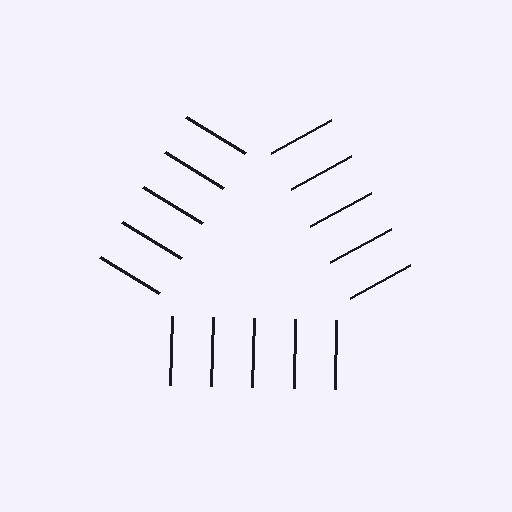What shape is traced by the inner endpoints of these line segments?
An illusory triangle — the line segments terminate on its edges but no continuous stroke is drawn.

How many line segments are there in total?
15 — 5 along each of the 3 edges.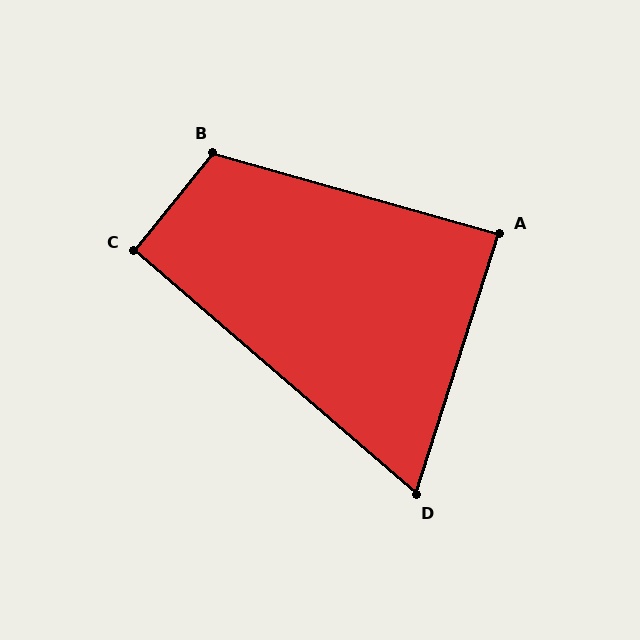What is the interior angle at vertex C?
Approximately 92 degrees (approximately right).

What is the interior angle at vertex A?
Approximately 88 degrees (approximately right).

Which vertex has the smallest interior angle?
D, at approximately 67 degrees.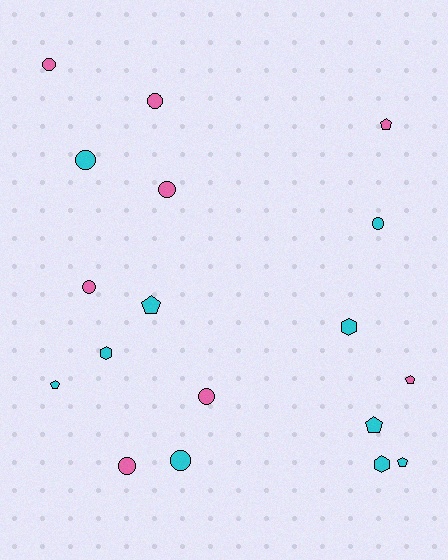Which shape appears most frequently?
Circle, with 9 objects.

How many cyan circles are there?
There are 3 cyan circles.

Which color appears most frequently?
Cyan, with 10 objects.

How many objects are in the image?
There are 18 objects.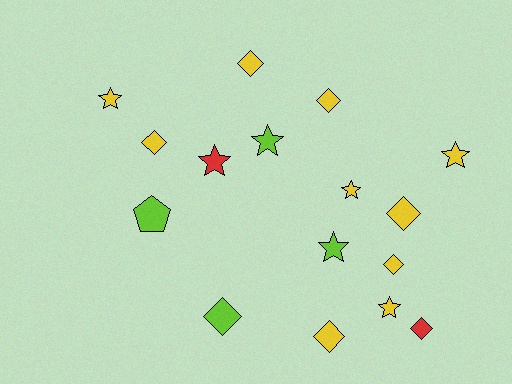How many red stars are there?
There is 1 red star.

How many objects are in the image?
There are 16 objects.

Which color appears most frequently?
Yellow, with 10 objects.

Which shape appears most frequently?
Diamond, with 8 objects.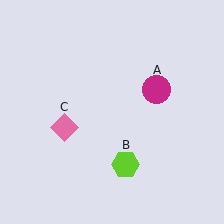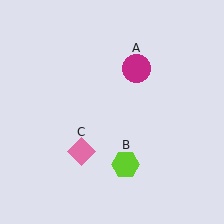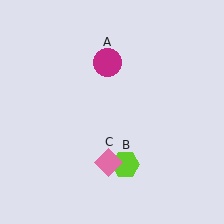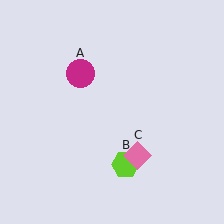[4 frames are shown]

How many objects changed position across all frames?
2 objects changed position: magenta circle (object A), pink diamond (object C).